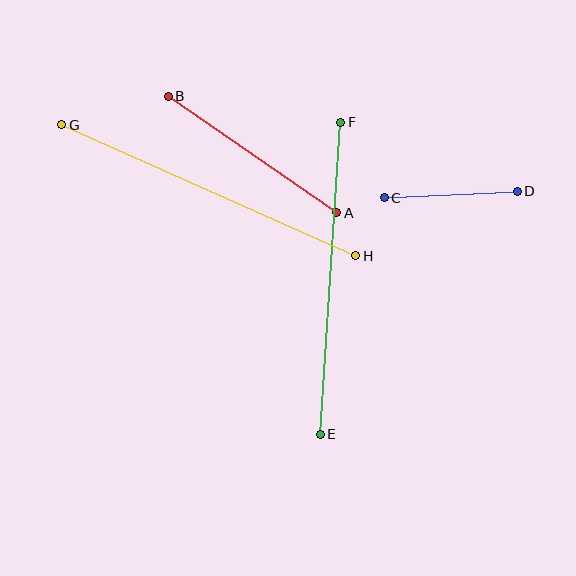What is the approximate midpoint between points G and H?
The midpoint is at approximately (209, 190) pixels.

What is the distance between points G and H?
The distance is approximately 322 pixels.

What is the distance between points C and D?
The distance is approximately 133 pixels.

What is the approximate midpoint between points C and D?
The midpoint is at approximately (451, 195) pixels.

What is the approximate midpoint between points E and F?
The midpoint is at approximately (331, 278) pixels.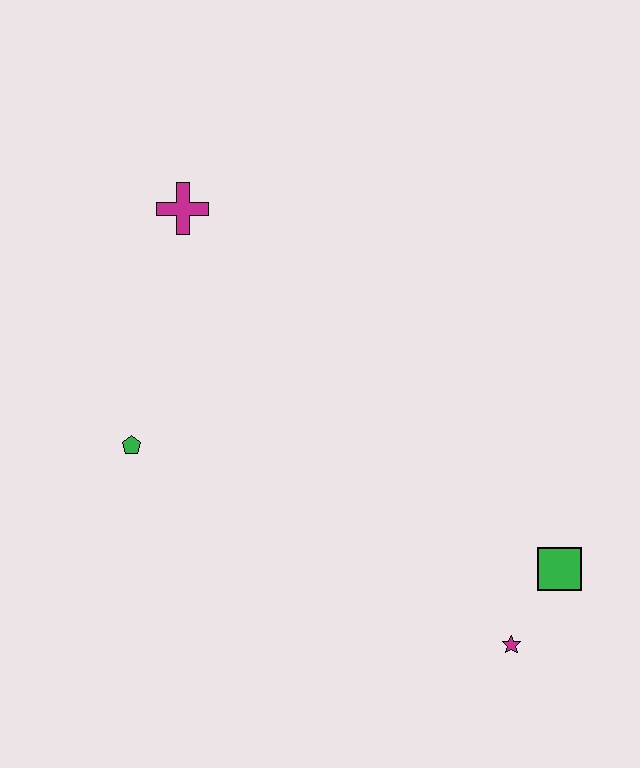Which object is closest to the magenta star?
The green square is closest to the magenta star.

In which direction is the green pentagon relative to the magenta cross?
The green pentagon is below the magenta cross.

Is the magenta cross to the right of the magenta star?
No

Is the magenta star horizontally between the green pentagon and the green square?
Yes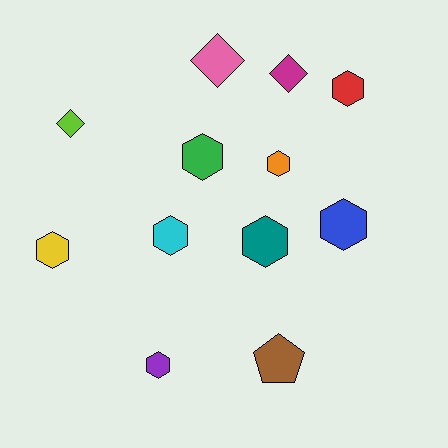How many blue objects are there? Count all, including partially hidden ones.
There is 1 blue object.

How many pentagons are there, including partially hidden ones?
There is 1 pentagon.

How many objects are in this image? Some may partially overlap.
There are 12 objects.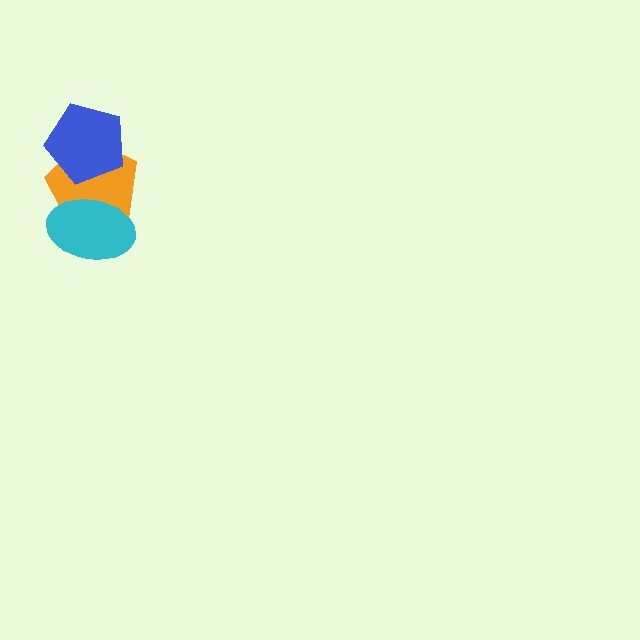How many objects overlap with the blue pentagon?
1 object overlaps with the blue pentagon.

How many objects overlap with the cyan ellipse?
1 object overlaps with the cyan ellipse.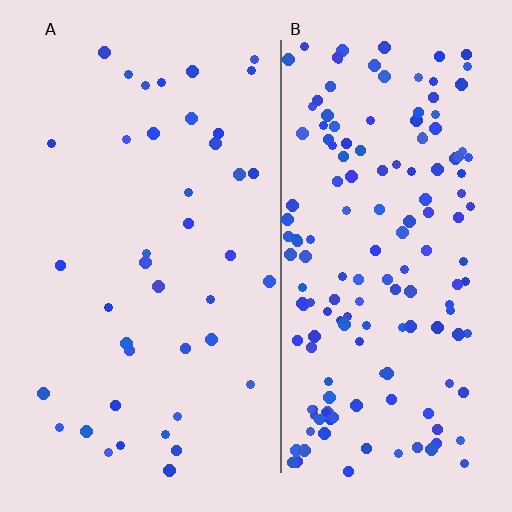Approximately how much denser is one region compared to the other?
Approximately 4.1× — region B over region A.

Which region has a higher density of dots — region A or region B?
B (the right).